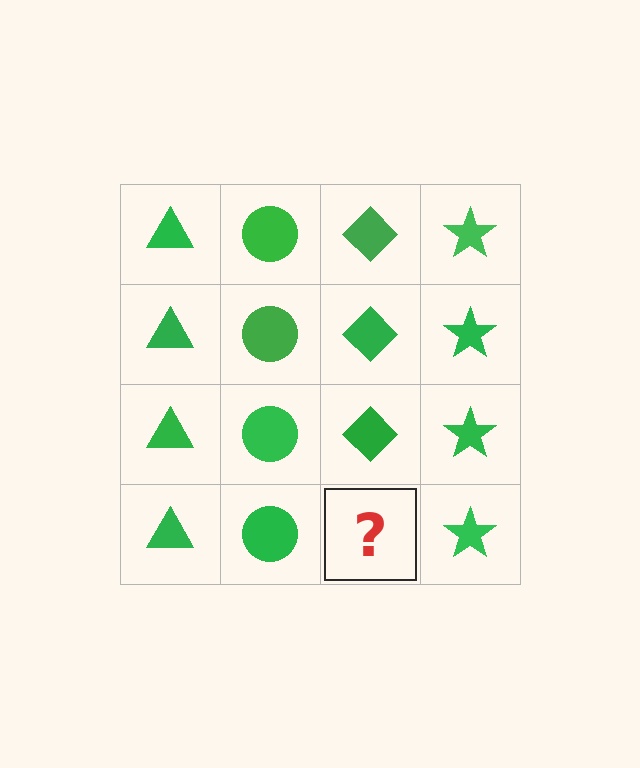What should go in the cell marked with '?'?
The missing cell should contain a green diamond.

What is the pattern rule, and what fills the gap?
The rule is that each column has a consistent shape. The gap should be filled with a green diamond.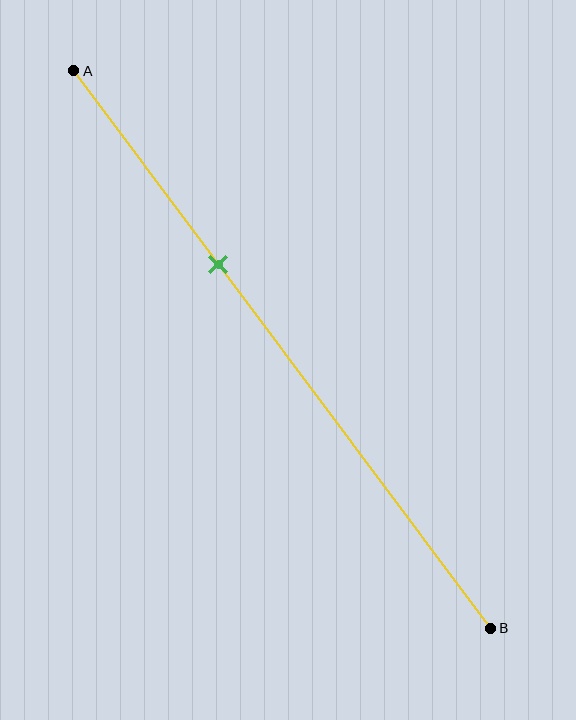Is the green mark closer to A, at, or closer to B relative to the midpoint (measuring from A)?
The green mark is closer to point A than the midpoint of segment AB.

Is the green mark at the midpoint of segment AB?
No, the mark is at about 35% from A, not at the 50% midpoint.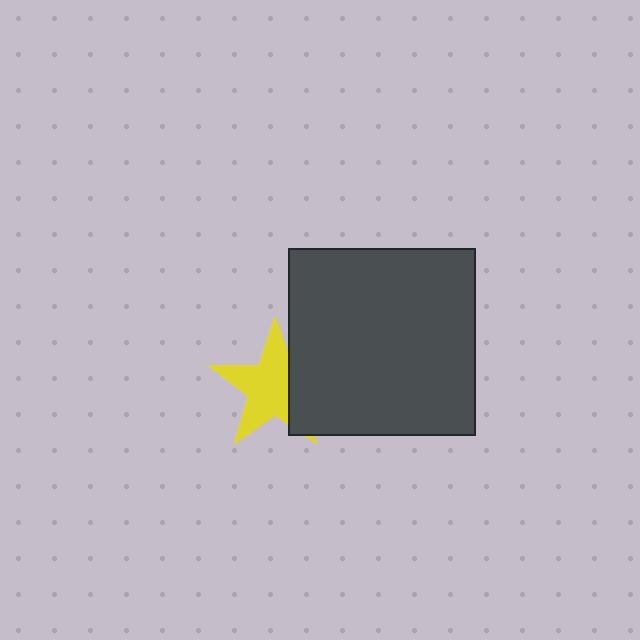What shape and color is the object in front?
The object in front is a dark gray square.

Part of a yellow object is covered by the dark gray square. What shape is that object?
It is a star.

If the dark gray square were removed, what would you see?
You would see the complete yellow star.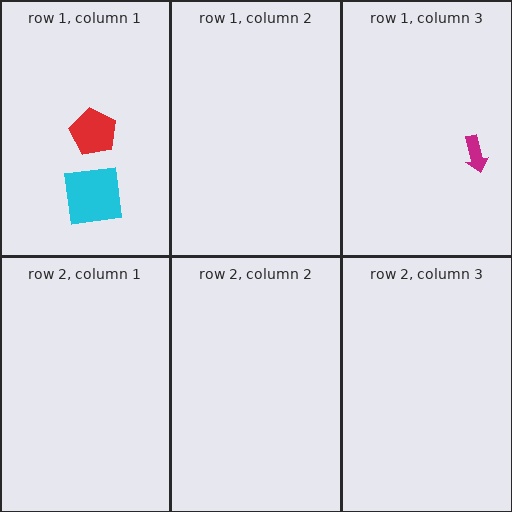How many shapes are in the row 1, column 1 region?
2.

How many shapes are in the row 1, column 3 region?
1.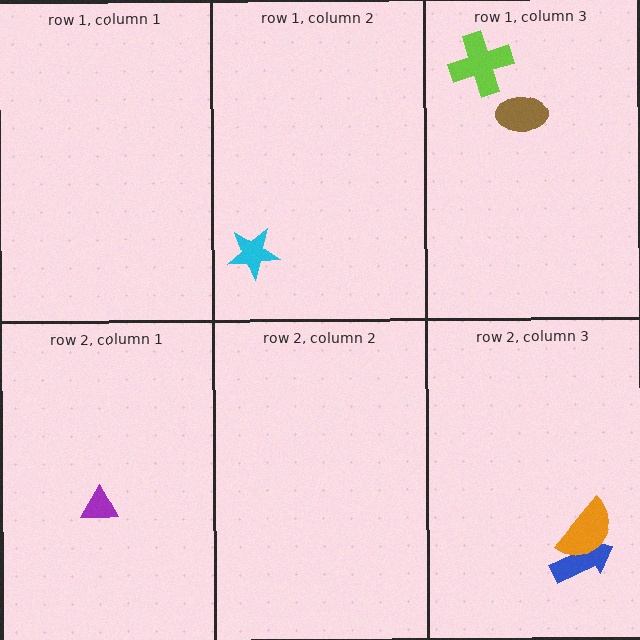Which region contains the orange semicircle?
The row 2, column 3 region.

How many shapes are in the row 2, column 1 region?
1.